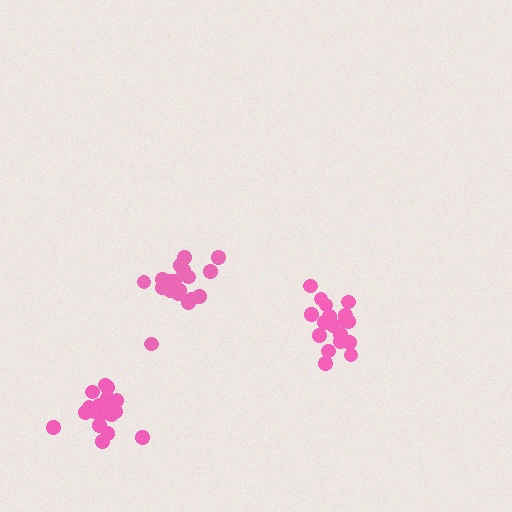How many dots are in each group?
Group 1: 20 dots, Group 2: 18 dots, Group 3: 19 dots (57 total).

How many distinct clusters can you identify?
There are 3 distinct clusters.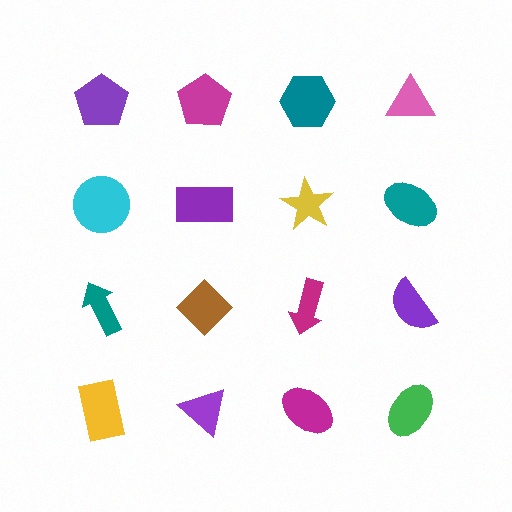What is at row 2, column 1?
A cyan circle.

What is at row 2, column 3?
A yellow star.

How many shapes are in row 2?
4 shapes.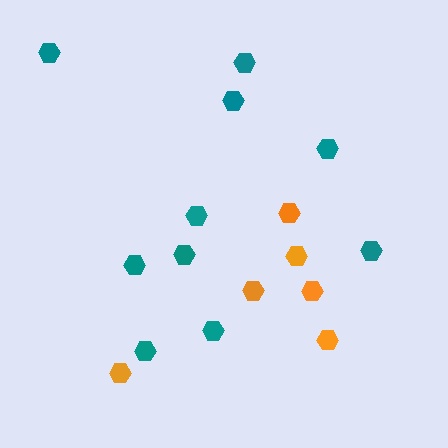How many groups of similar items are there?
There are 2 groups: one group of teal hexagons (10) and one group of orange hexagons (6).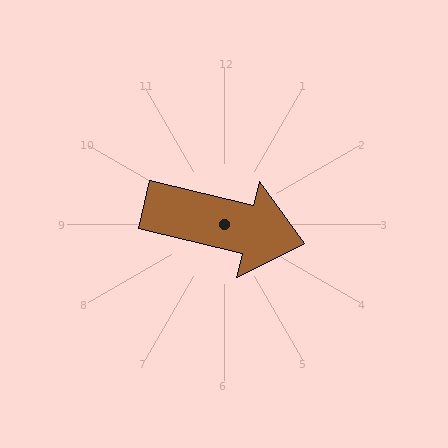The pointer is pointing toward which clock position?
Roughly 3 o'clock.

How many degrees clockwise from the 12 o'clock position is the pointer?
Approximately 104 degrees.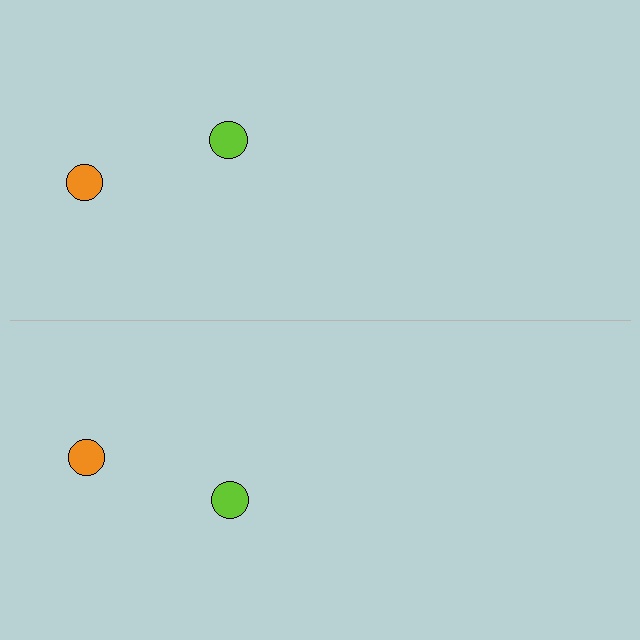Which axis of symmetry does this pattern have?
The pattern has a horizontal axis of symmetry running through the center of the image.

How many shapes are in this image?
There are 4 shapes in this image.